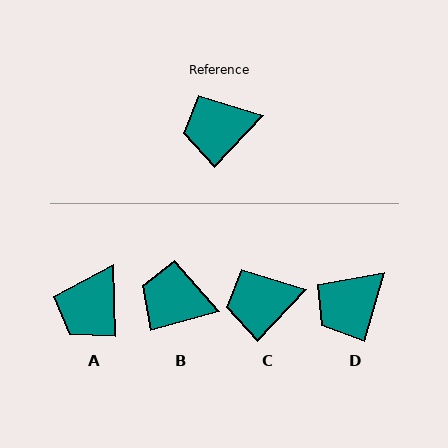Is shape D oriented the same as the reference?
No, it is off by about 27 degrees.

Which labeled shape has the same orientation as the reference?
C.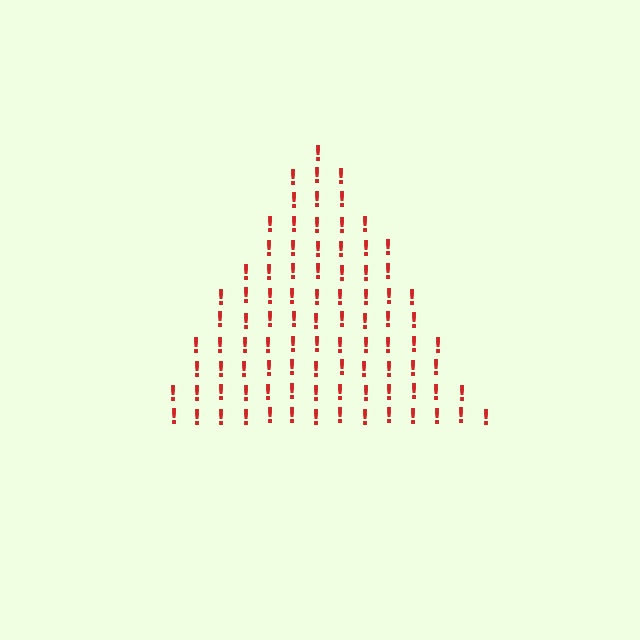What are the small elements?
The small elements are exclamation marks.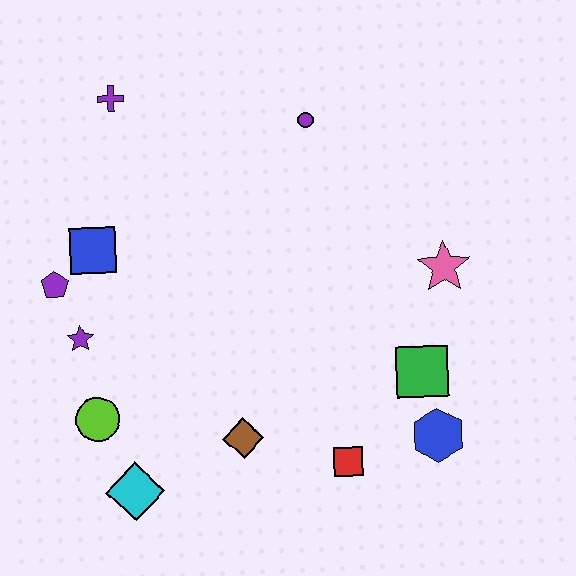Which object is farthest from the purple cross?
The blue hexagon is farthest from the purple cross.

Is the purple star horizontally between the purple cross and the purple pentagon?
Yes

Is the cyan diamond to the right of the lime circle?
Yes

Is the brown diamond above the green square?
No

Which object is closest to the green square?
The blue hexagon is closest to the green square.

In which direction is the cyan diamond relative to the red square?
The cyan diamond is to the left of the red square.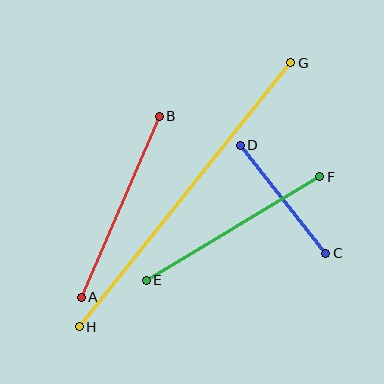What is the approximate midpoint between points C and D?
The midpoint is at approximately (283, 199) pixels.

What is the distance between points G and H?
The distance is approximately 338 pixels.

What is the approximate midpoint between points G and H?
The midpoint is at approximately (185, 195) pixels.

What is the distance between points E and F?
The distance is approximately 202 pixels.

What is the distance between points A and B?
The distance is approximately 197 pixels.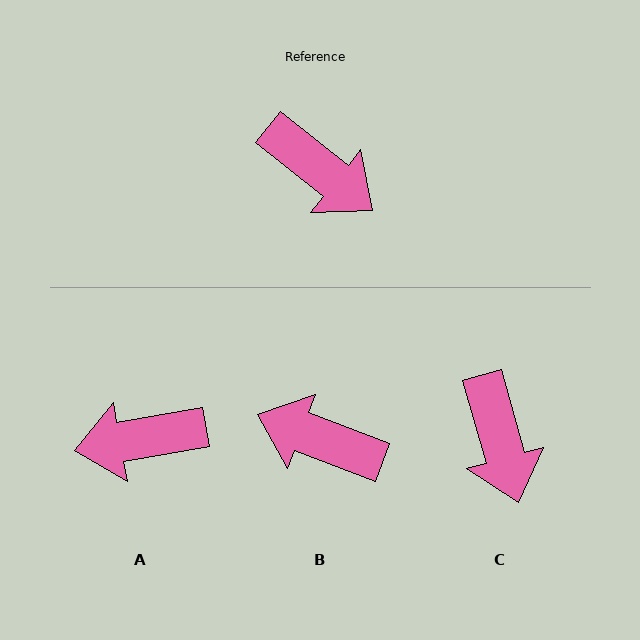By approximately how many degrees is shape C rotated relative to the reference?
Approximately 36 degrees clockwise.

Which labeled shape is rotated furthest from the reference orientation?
B, about 162 degrees away.